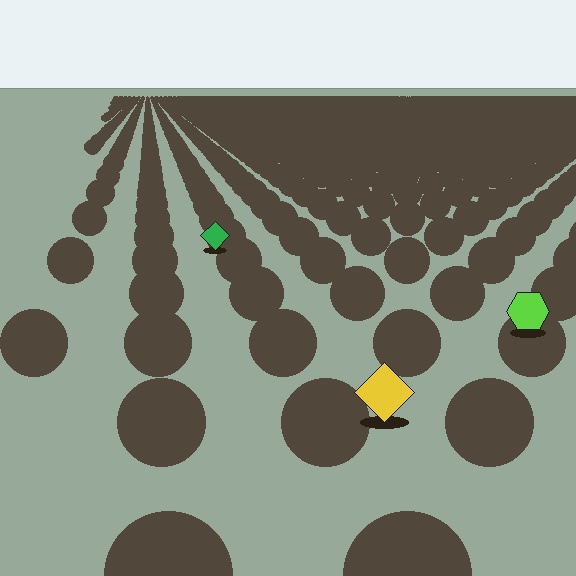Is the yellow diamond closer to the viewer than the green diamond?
Yes. The yellow diamond is closer — you can tell from the texture gradient: the ground texture is coarser near it.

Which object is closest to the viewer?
The yellow diamond is closest. The texture marks near it are larger and more spread out.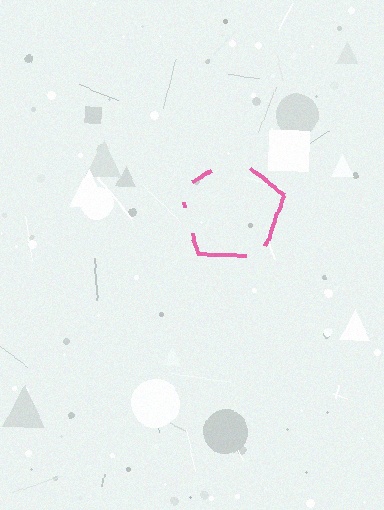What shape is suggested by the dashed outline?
The dashed outline suggests a pentagon.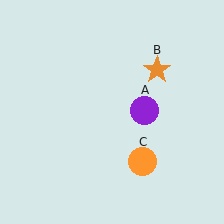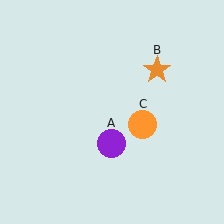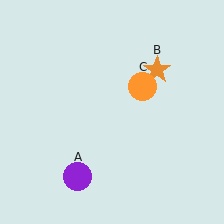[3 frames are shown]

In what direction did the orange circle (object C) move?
The orange circle (object C) moved up.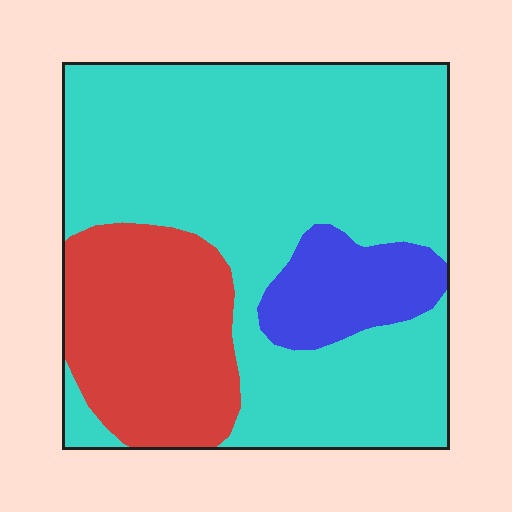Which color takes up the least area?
Blue, at roughly 10%.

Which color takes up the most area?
Cyan, at roughly 65%.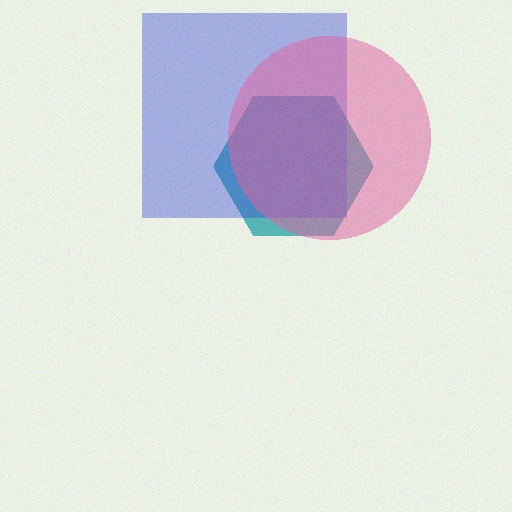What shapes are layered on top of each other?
The layered shapes are: a teal hexagon, a blue square, a pink circle.